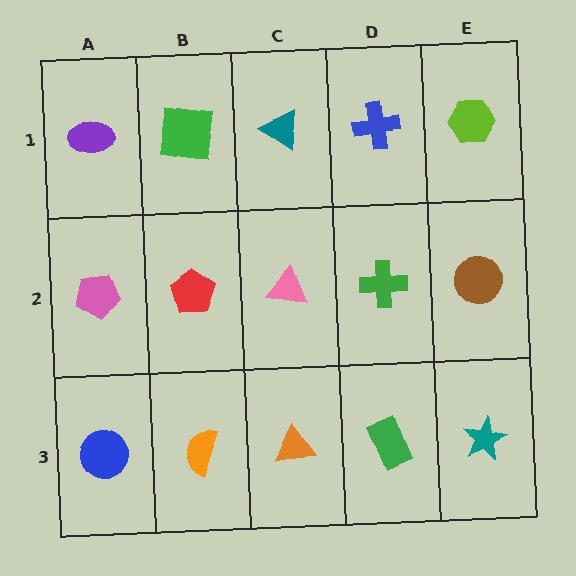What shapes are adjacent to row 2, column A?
A purple ellipse (row 1, column A), a blue circle (row 3, column A), a red pentagon (row 2, column B).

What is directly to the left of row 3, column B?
A blue circle.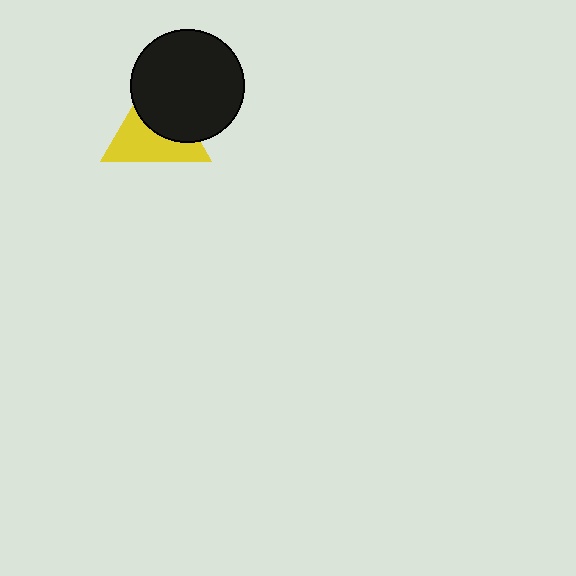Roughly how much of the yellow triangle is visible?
About half of it is visible (roughly 53%).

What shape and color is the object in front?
The object in front is a black circle.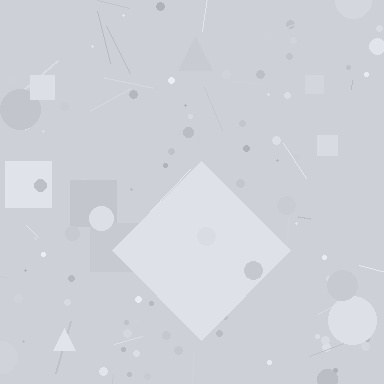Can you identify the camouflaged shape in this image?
The camouflaged shape is a diamond.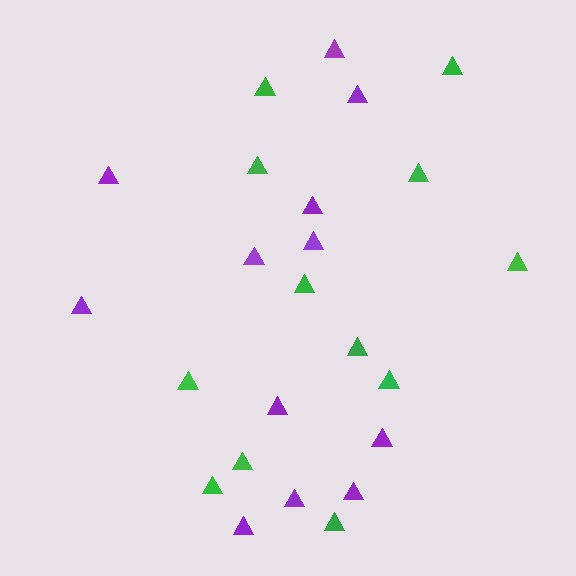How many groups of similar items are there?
There are 2 groups: one group of purple triangles (12) and one group of green triangles (12).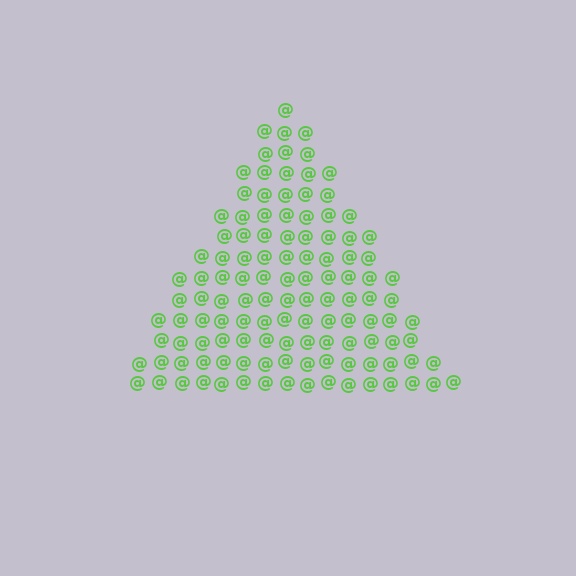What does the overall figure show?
The overall figure shows a triangle.